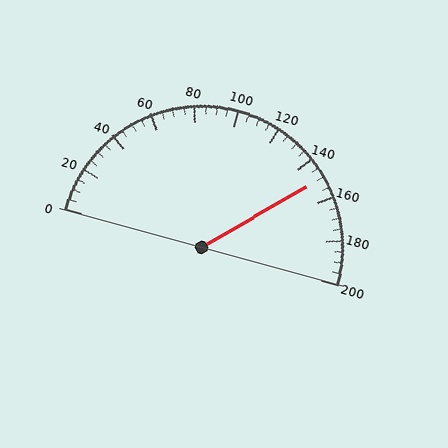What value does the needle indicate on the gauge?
The needle indicates approximately 150.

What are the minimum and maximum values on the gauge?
The gauge ranges from 0 to 200.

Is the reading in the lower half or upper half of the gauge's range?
The reading is in the upper half of the range (0 to 200).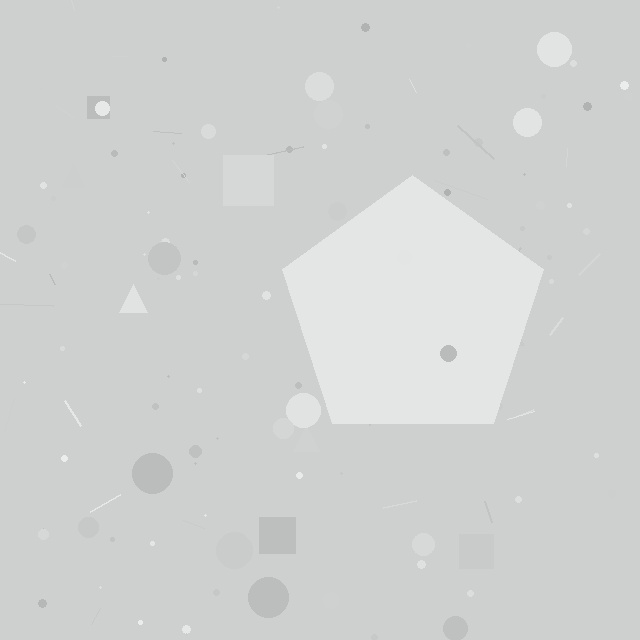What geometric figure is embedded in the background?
A pentagon is embedded in the background.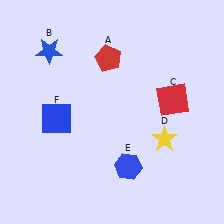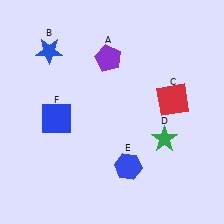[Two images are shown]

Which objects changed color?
A changed from red to purple. D changed from yellow to green.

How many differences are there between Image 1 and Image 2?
There are 2 differences between the two images.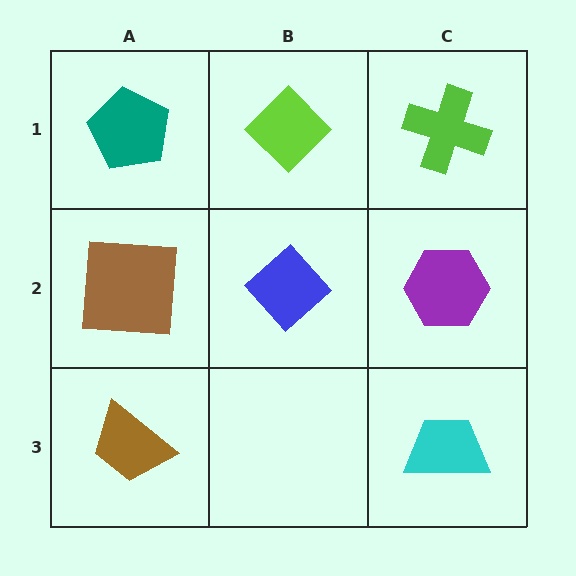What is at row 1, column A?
A teal pentagon.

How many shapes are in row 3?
2 shapes.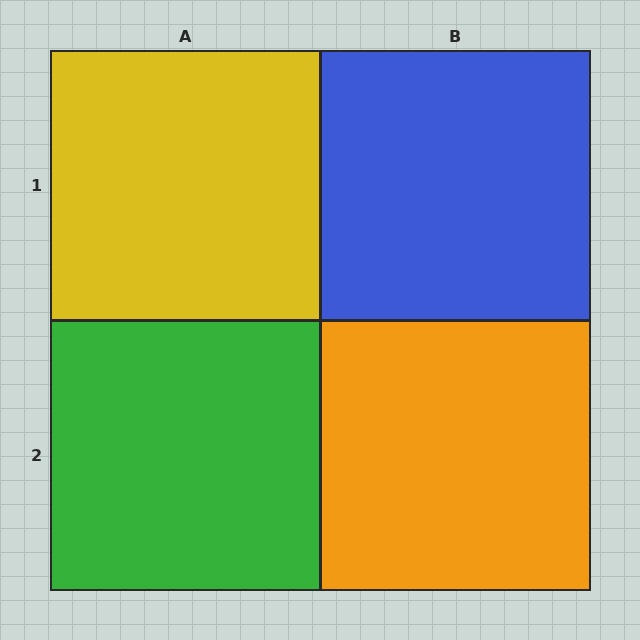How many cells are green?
1 cell is green.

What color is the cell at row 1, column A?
Yellow.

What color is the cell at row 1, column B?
Blue.